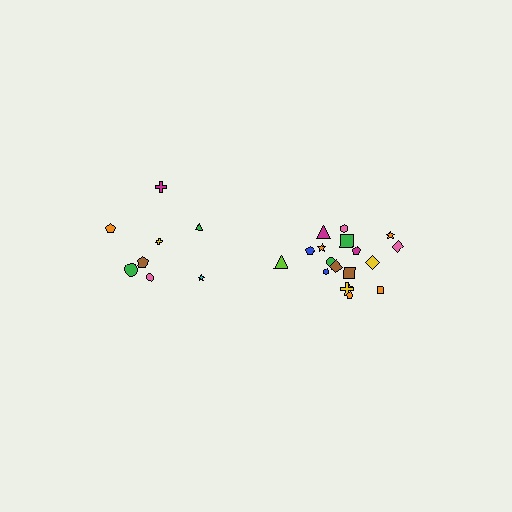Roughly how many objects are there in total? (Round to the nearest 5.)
Roughly 25 objects in total.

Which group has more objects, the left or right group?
The right group.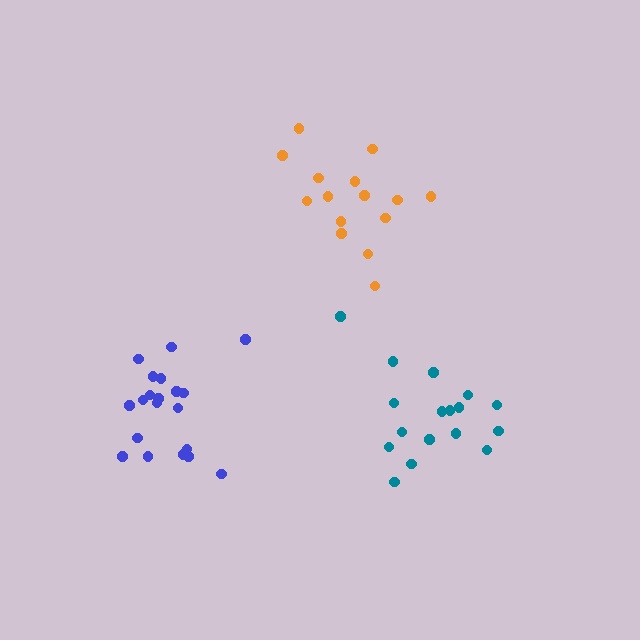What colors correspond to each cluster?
The clusters are colored: blue, orange, teal.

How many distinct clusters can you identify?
There are 3 distinct clusters.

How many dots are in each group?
Group 1: 20 dots, Group 2: 15 dots, Group 3: 17 dots (52 total).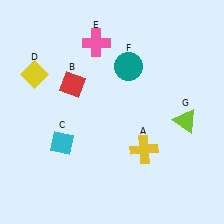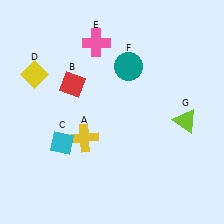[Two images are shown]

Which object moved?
The yellow cross (A) moved left.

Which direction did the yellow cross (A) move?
The yellow cross (A) moved left.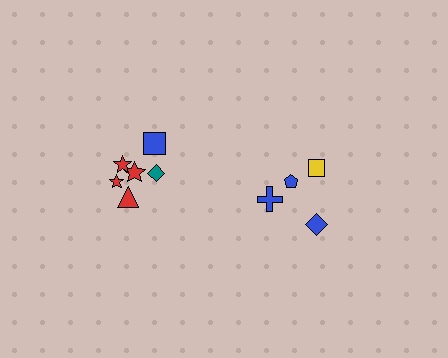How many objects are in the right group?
There are 4 objects.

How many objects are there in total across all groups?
There are 10 objects.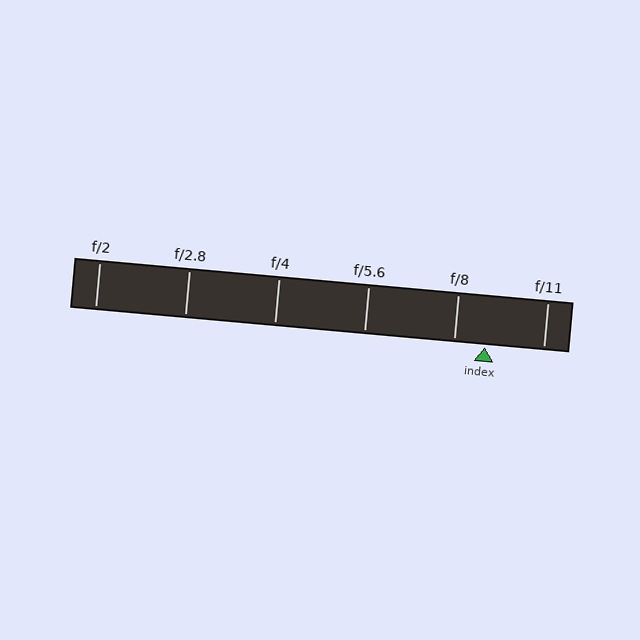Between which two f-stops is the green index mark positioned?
The index mark is between f/8 and f/11.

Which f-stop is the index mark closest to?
The index mark is closest to f/8.